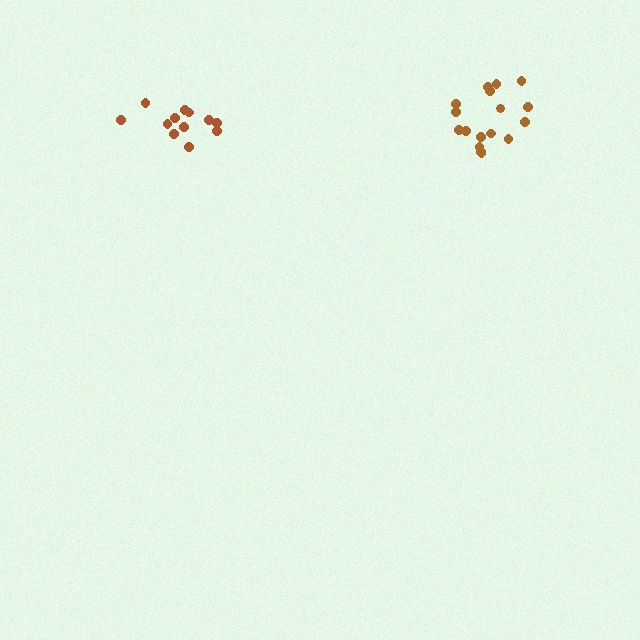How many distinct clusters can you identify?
There are 2 distinct clusters.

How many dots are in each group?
Group 1: 17 dots, Group 2: 12 dots (29 total).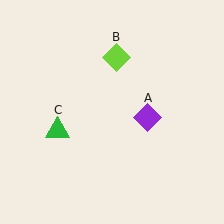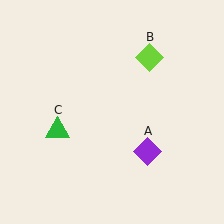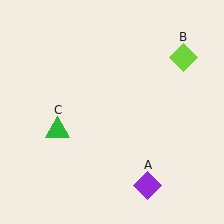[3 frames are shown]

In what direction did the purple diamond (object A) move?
The purple diamond (object A) moved down.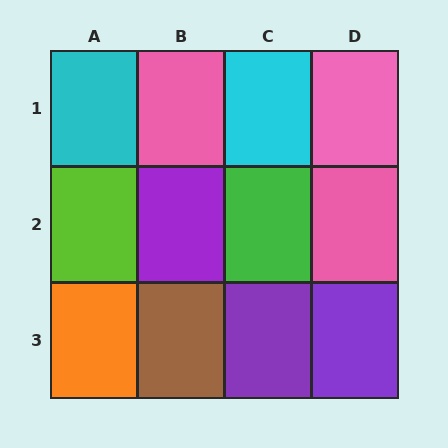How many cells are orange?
1 cell is orange.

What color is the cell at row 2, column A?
Lime.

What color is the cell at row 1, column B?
Pink.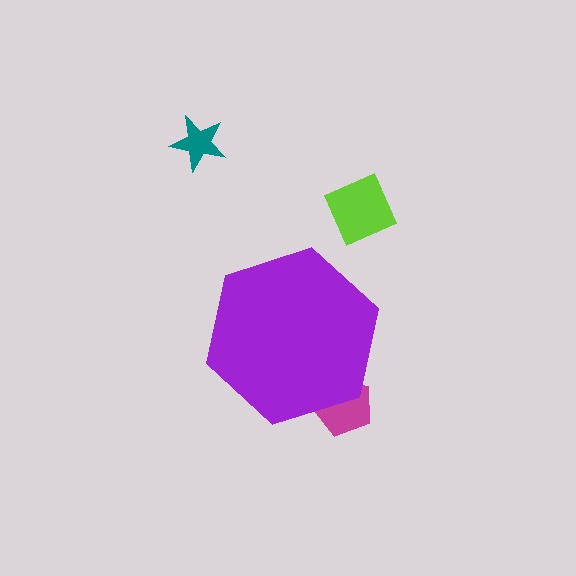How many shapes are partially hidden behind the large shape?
1 shape is partially hidden.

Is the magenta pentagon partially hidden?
Yes, the magenta pentagon is partially hidden behind the purple hexagon.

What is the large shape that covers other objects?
A purple hexagon.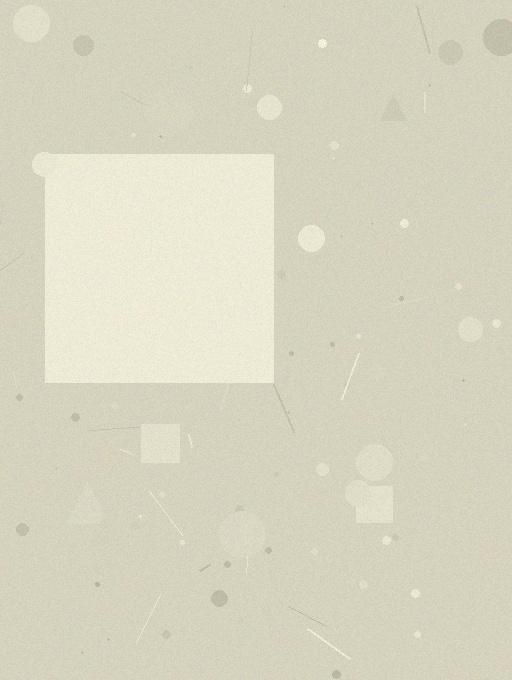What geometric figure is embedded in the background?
A square is embedded in the background.